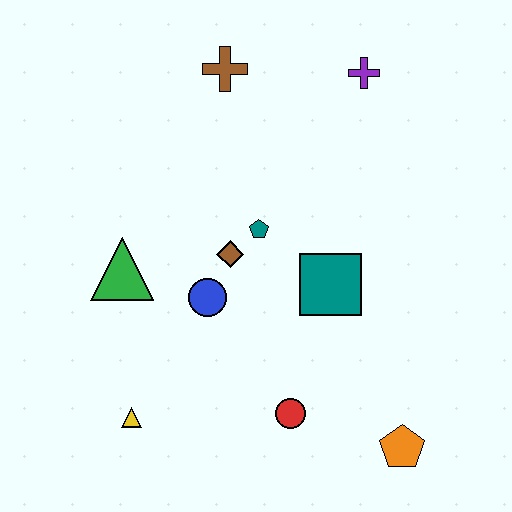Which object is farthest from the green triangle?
The orange pentagon is farthest from the green triangle.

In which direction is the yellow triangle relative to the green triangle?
The yellow triangle is below the green triangle.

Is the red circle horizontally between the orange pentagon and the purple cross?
No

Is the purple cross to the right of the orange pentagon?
No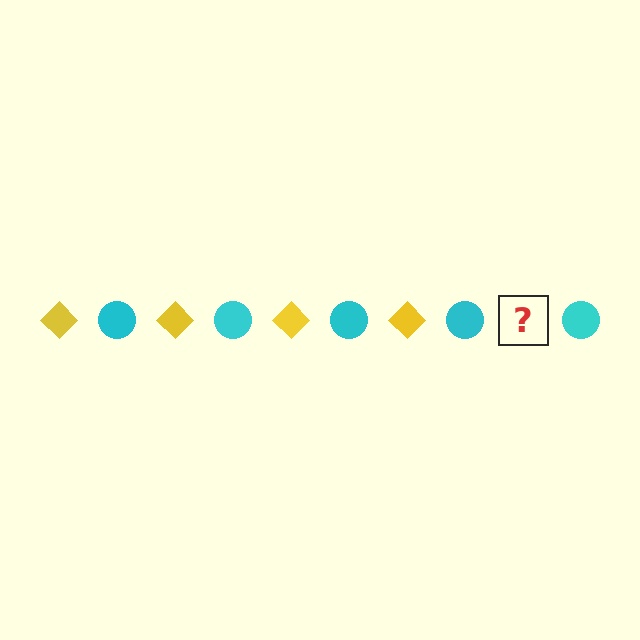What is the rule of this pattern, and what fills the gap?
The rule is that the pattern alternates between yellow diamond and cyan circle. The gap should be filled with a yellow diamond.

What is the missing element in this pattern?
The missing element is a yellow diamond.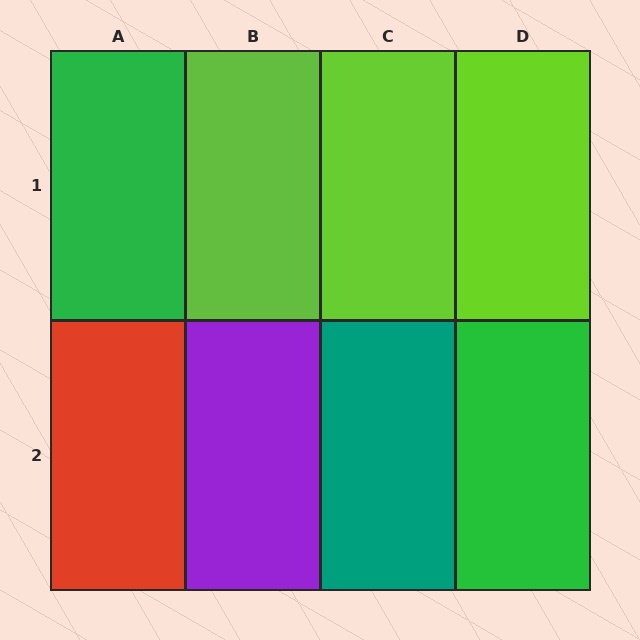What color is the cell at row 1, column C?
Lime.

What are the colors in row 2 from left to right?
Red, purple, teal, green.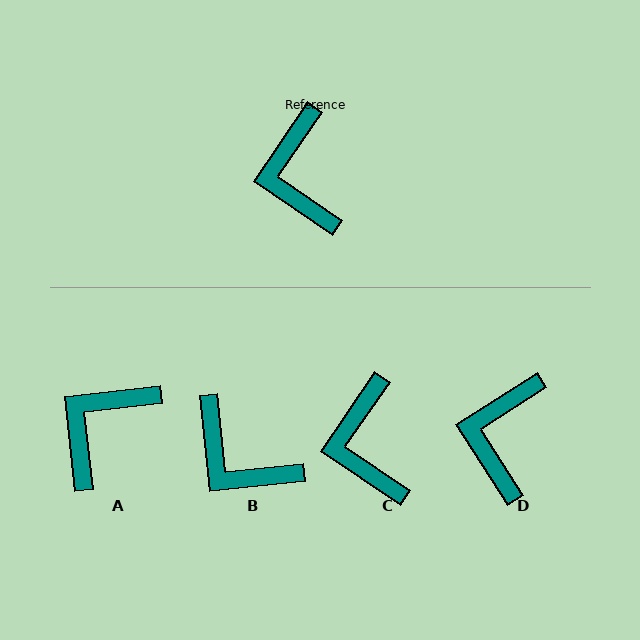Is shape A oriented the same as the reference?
No, it is off by about 49 degrees.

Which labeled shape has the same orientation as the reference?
C.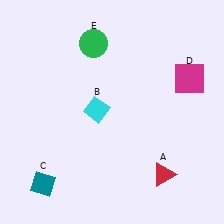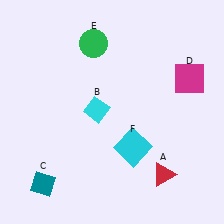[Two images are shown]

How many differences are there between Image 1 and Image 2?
There is 1 difference between the two images.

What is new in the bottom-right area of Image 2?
A cyan square (F) was added in the bottom-right area of Image 2.